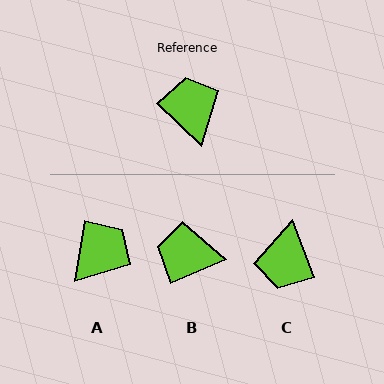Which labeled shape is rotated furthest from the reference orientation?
C, about 155 degrees away.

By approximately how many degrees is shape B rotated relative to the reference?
Approximately 67 degrees counter-clockwise.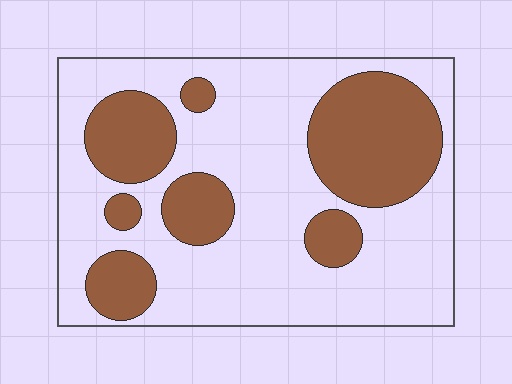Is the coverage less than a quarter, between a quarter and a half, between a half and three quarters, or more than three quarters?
Between a quarter and a half.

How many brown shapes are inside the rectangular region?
7.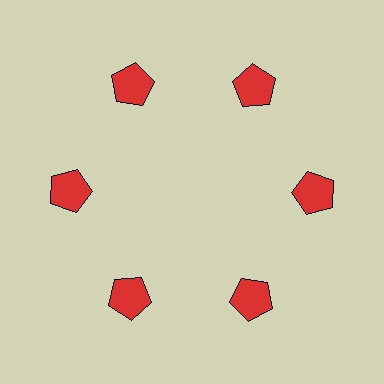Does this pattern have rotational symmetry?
Yes, this pattern has 6-fold rotational symmetry. It looks the same after rotating 60 degrees around the center.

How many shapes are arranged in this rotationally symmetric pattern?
There are 6 shapes, arranged in 6 groups of 1.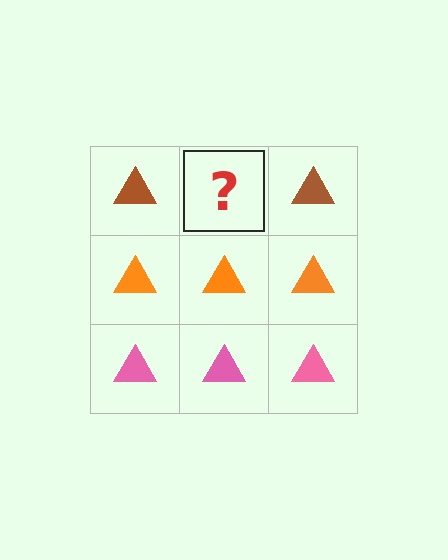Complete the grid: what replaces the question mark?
The question mark should be replaced with a brown triangle.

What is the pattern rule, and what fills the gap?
The rule is that each row has a consistent color. The gap should be filled with a brown triangle.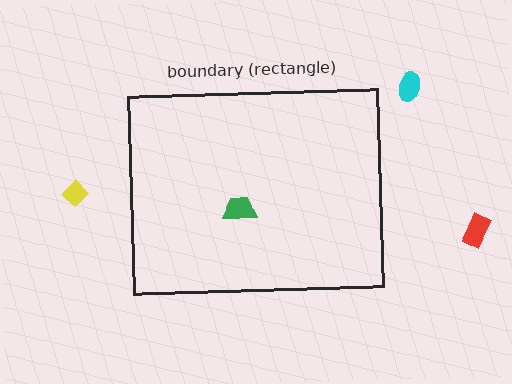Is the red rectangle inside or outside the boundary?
Outside.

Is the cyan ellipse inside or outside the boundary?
Outside.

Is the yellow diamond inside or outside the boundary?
Outside.